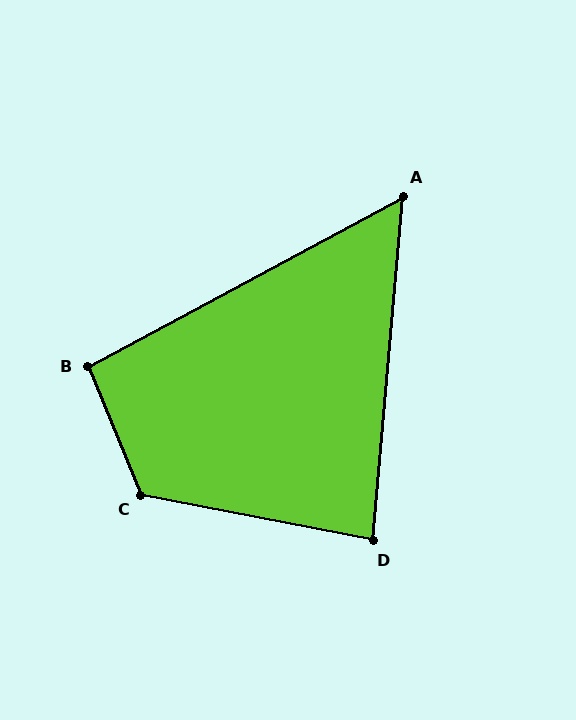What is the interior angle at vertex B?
Approximately 96 degrees (obtuse).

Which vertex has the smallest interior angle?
A, at approximately 57 degrees.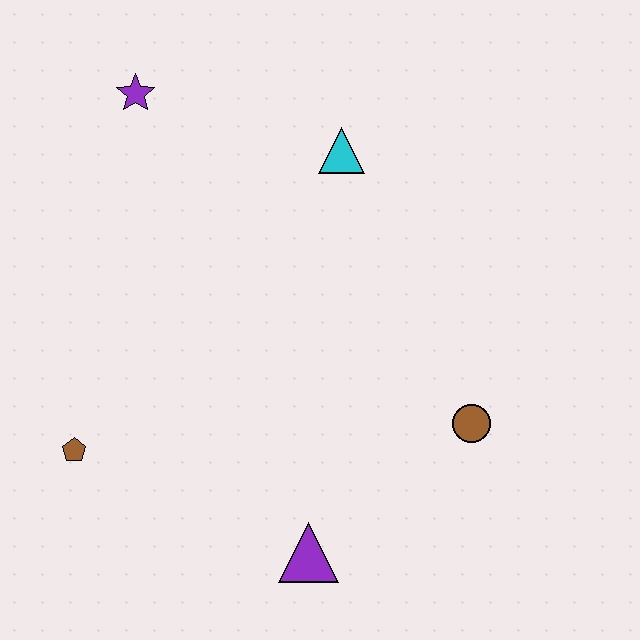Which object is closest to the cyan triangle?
The purple star is closest to the cyan triangle.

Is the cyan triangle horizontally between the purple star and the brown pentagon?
No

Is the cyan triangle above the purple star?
No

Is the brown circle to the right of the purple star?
Yes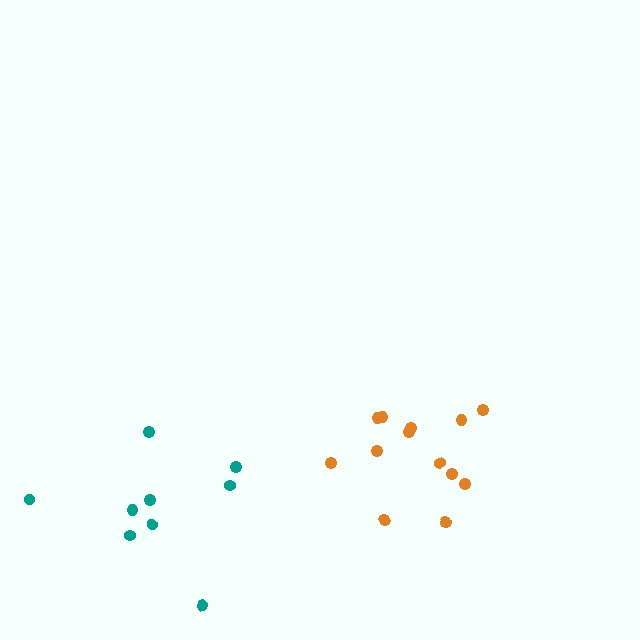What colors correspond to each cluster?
The clusters are colored: orange, teal.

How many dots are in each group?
Group 1: 13 dots, Group 2: 9 dots (22 total).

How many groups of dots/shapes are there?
There are 2 groups.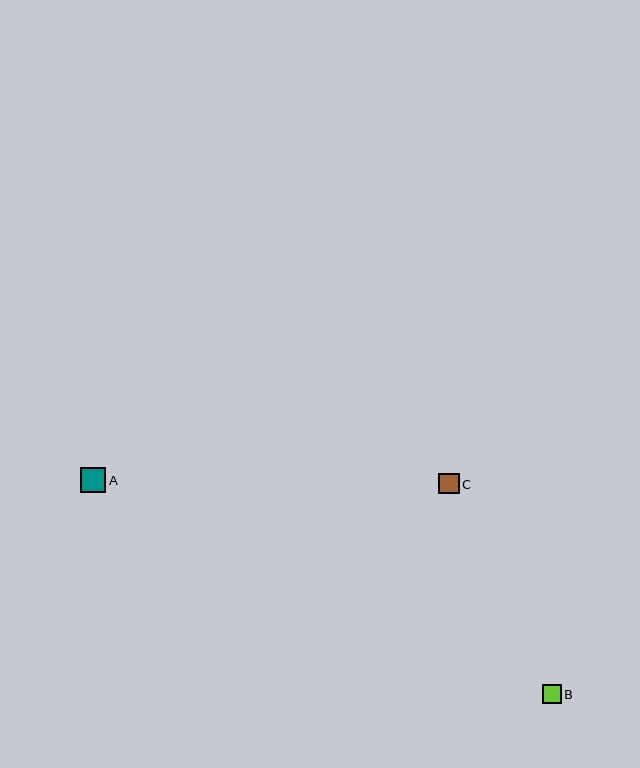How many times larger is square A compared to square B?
Square A is approximately 1.3 times the size of square B.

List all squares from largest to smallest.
From largest to smallest: A, C, B.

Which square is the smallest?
Square B is the smallest with a size of approximately 19 pixels.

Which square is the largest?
Square A is the largest with a size of approximately 25 pixels.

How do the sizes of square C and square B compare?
Square C and square B are approximately the same size.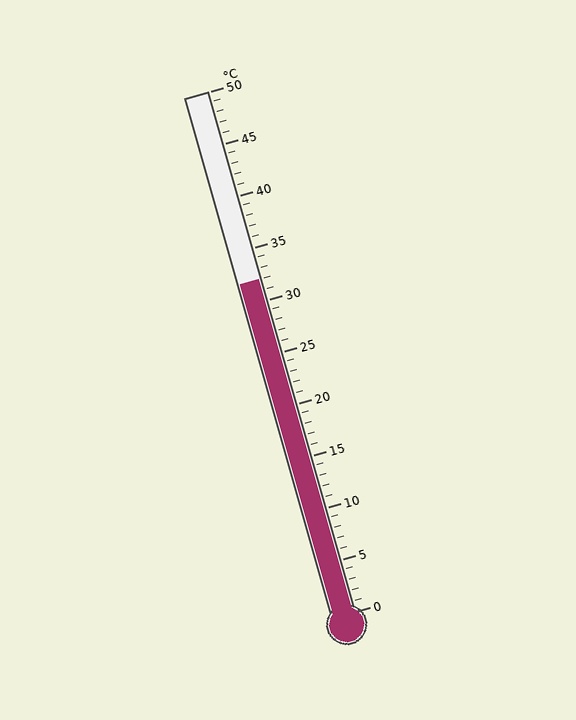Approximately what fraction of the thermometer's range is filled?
The thermometer is filled to approximately 65% of its range.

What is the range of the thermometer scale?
The thermometer scale ranges from 0°C to 50°C.